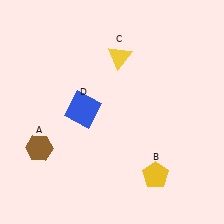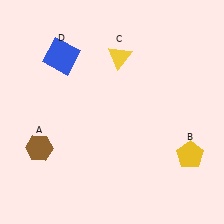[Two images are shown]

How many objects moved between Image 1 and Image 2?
2 objects moved between the two images.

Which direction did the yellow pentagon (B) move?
The yellow pentagon (B) moved right.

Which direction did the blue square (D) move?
The blue square (D) moved up.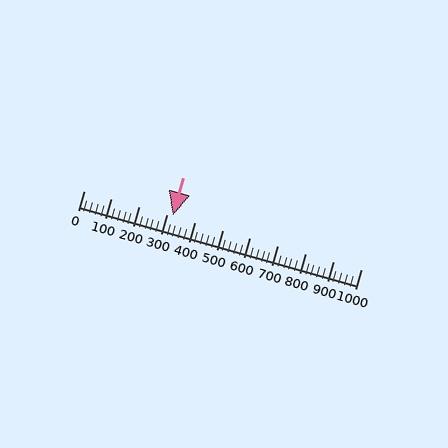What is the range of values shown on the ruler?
The ruler shows values from 0 to 1000.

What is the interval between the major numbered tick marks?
The major tick marks are spaced 100 units apart.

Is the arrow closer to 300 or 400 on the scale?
The arrow is closer to 300.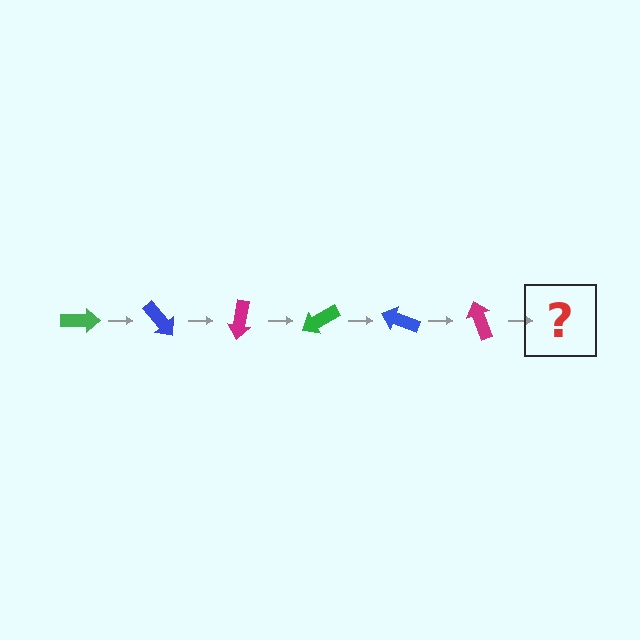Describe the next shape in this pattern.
It should be a green arrow, rotated 300 degrees from the start.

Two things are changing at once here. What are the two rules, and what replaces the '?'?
The two rules are that it rotates 50 degrees each step and the color cycles through green, blue, and magenta. The '?' should be a green arrow, rotated 300 degrees from the start.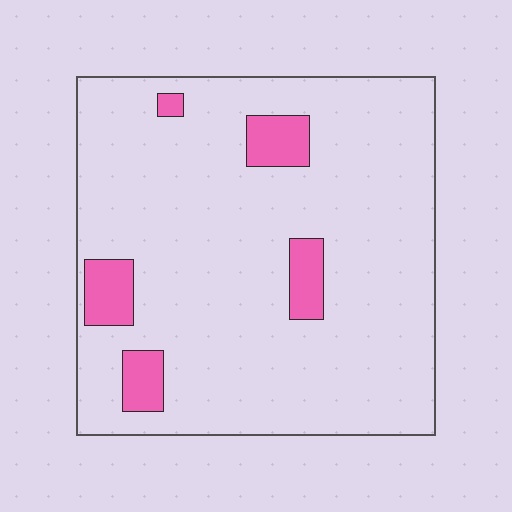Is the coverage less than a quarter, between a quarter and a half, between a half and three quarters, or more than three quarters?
Less than a quarter.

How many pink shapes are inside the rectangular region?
5.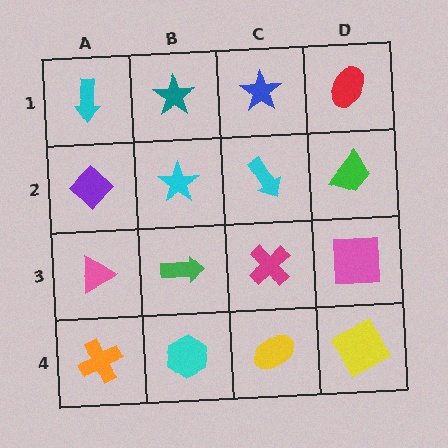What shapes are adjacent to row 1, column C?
A cyan arrow (row 2, column C), a teal star (row 1, column B), a red ellipse (row 1, column D).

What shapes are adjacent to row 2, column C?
A blue star (row 1, column C), a magenta cross (row 3, column C), a cyan star (row 2, column B), a green trapezoid (row 2, column D).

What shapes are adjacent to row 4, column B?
A green arrow (row 3, column B), an orange cross (row 4, column A), a yellow ellipse (row 4, column C).